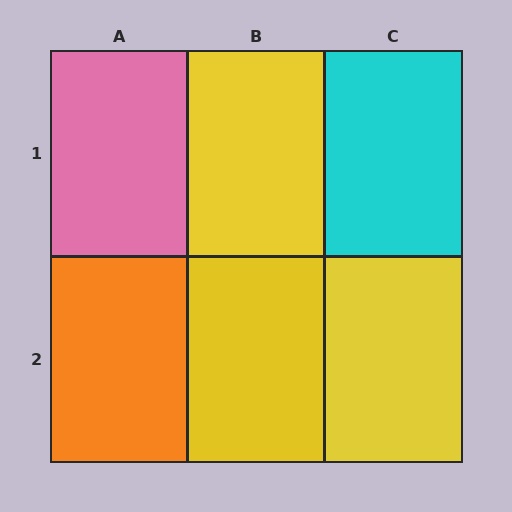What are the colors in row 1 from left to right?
Pink, yellow, cyan.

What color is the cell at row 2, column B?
Yellow.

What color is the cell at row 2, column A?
Orange.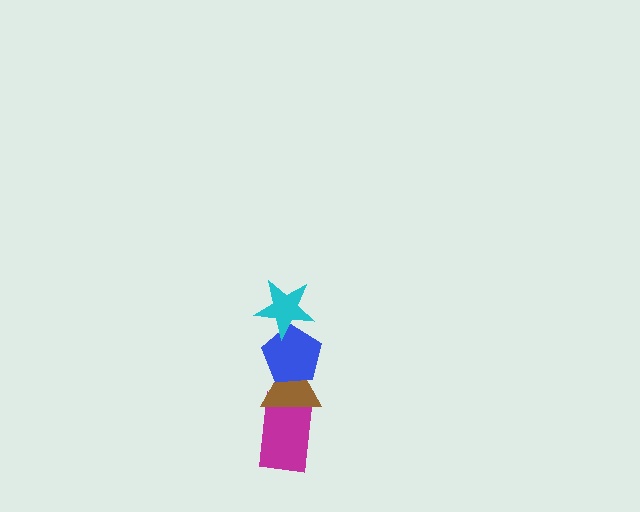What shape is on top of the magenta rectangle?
The brown triangle is on top of the magenta rectangle.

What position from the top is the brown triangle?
The brown triangle is 3rd from the top.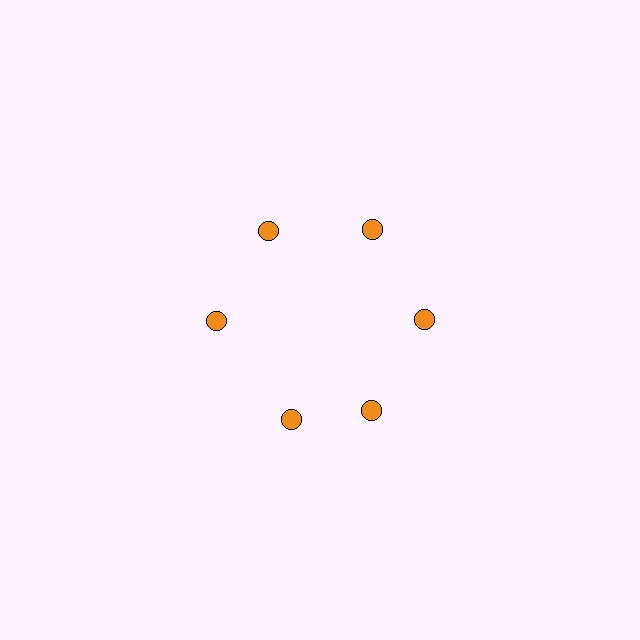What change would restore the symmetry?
The symmetry would be restored by rotating it back into even spacing with its neighbors so that all 6 circles sit at equal angles and equal distance from the center.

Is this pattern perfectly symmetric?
No. The 6 orange circles are arranged in a ring, but one element near the 7 o'clock position is rotated out of alignment along the ring, breaking the 6-fold rotational symmetry.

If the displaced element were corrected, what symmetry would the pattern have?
It would have 6-fold rotational symmetry — the pattern would map onto itself every 60 degrees.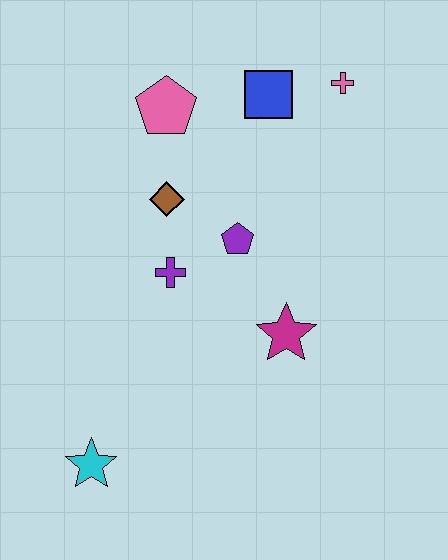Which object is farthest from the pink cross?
The cyan star is farthest from the pink cross.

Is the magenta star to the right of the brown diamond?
Yes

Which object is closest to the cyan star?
The purple cross is closest to the cyan star.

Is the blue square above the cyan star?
Yes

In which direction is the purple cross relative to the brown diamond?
The purple cross is below the brown diamond.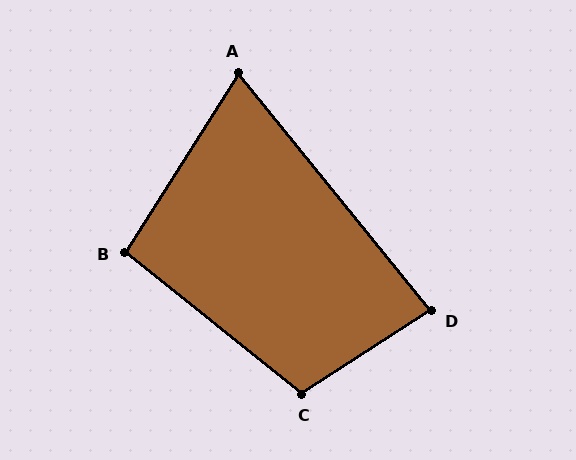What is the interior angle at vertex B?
Approximately 96 degrees (obtuse).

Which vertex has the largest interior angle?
C, at approximately 109 degrees.